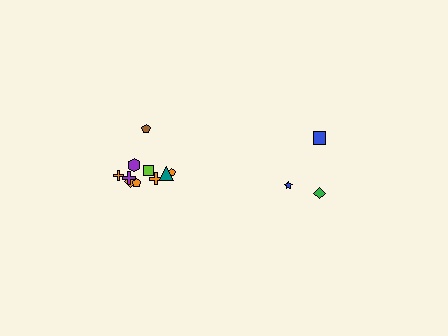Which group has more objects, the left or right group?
The left group.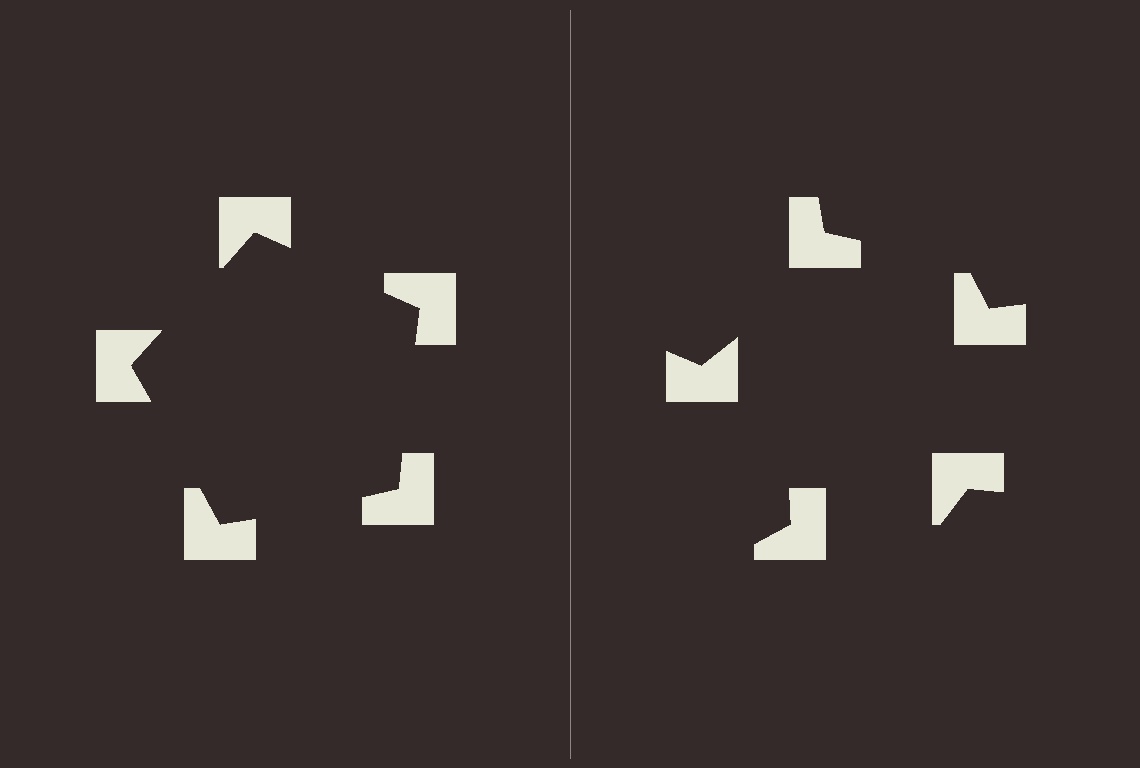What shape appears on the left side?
An illusory pentagon.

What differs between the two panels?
The notched squares are positioned identically on both sides; only the wedge orientations differ. On the left they align to a pentagon; on the right they are misaligned.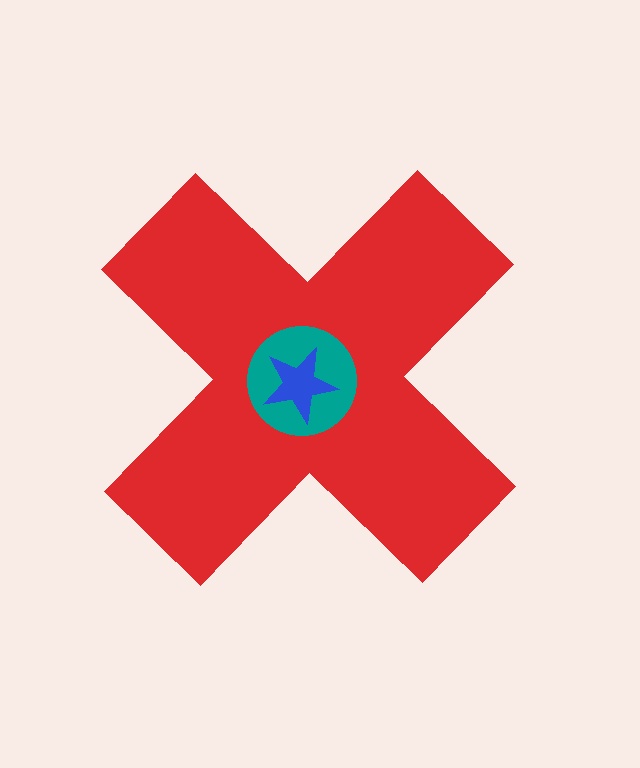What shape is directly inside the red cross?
The teal circle.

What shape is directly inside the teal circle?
The blue star.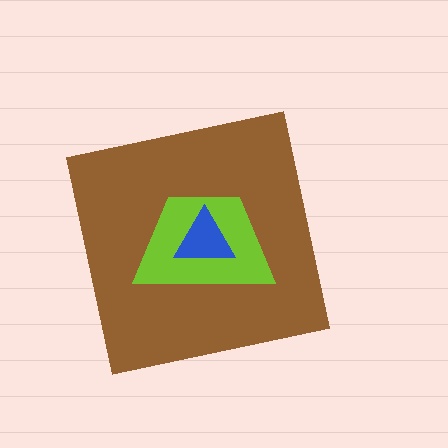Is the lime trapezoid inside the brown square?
Yes.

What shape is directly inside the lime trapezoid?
The blue triangle.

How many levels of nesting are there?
3.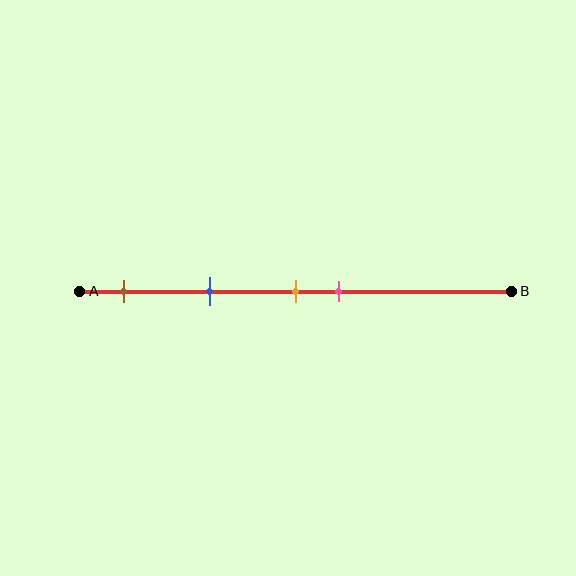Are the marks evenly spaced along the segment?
No, the marks are not evenly spaced.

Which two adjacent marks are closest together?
The orange and pink marks are the closest adjacent pair.